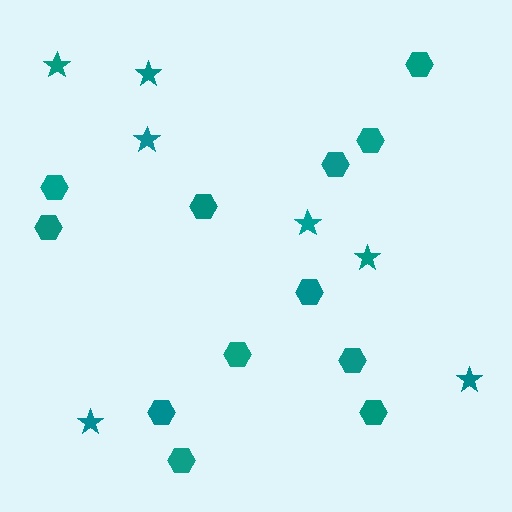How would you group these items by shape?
There are 2 groups: one group of stars (7) and one group of hexagons (12).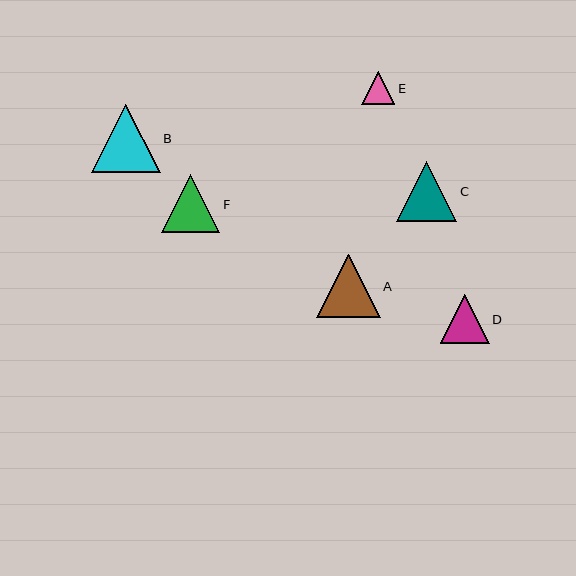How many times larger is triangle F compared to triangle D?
Triangle F is approximately 1.2 times the size of triangle D.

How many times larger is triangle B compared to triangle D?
Triangle B is approximately 1.4 times the size of triangle D.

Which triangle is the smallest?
Triangle E is the smallest with a size of approximately 33 pixels.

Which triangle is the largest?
Triangle B is the largest with a size of approximately 69 pixels.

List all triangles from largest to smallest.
From largest to smallest: B, A, C, F, D, E.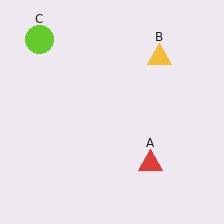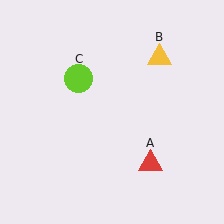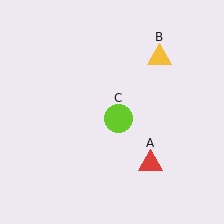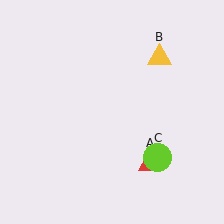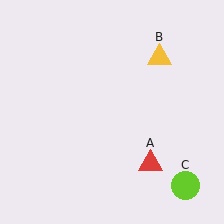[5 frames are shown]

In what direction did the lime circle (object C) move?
The lime circle (object C) moved down and to the right.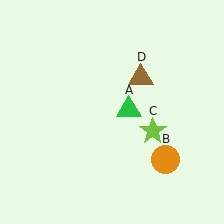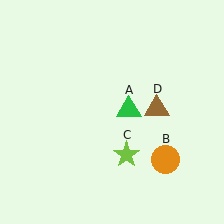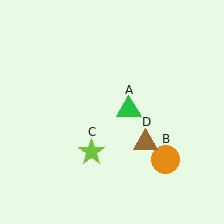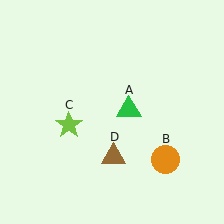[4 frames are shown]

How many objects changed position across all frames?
2 objects changed position: lime star (object C), brown triangle (object D).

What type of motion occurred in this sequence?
The lime star (object C), brown triangle (object D) rotated clockwise around the center of the scene.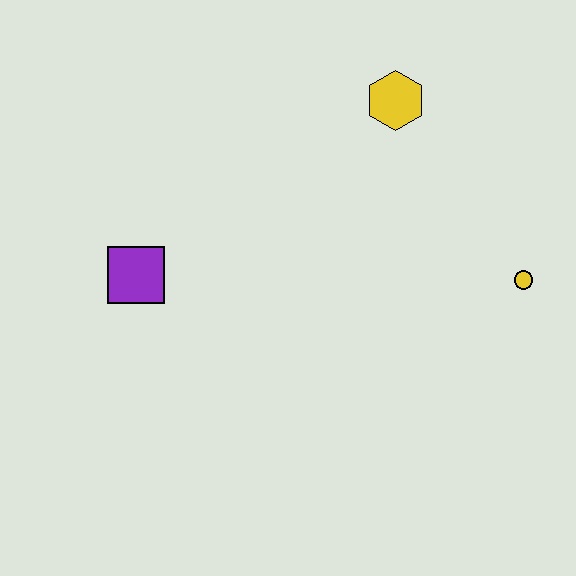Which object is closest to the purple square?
The yellow hexagon is closest to the purple square.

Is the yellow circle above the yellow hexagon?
No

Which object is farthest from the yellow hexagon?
The purple square is farthest from the yellow hexagon.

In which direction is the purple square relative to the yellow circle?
The purple square is to the left of the yellow circle.